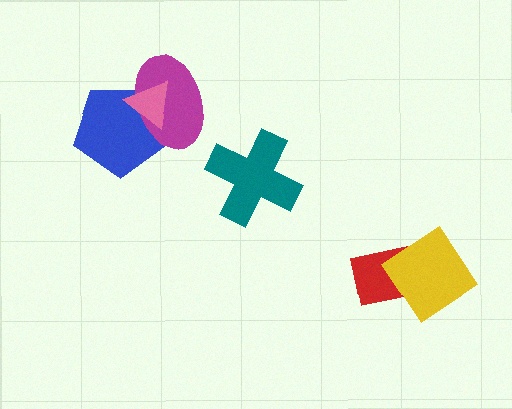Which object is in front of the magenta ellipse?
The pink triangle is in front of the magenta ellipse.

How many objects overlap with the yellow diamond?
1 object overlaps with the yellow diamond.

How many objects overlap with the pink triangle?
2 objects overlap with the pink triangle.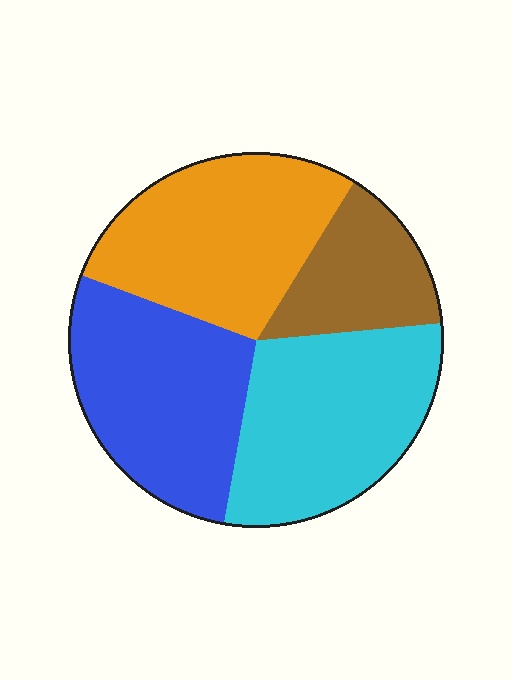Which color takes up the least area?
Brown, at roughly 15%.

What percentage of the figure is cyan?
Cyan covers about 30% of the figure.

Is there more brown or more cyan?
Cyan.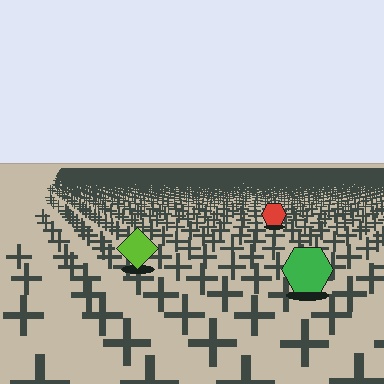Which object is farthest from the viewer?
The red hexagon is farthest from the viewer. It appears smaller and the ground texture around it is denser.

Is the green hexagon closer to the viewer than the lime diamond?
Yes. The green hexagon is closer — you can tell from the texture gradient: the ground texture is coarser near it.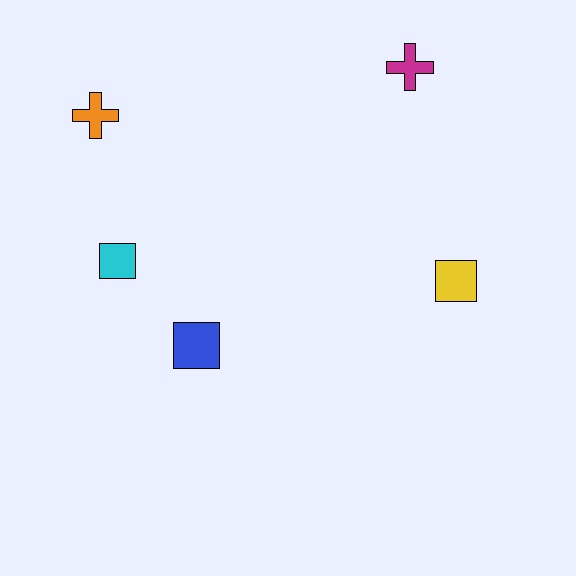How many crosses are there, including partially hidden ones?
There are 2 crosses.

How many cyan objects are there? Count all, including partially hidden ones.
There is 1 cyan object.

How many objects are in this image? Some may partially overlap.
There are 5 objects.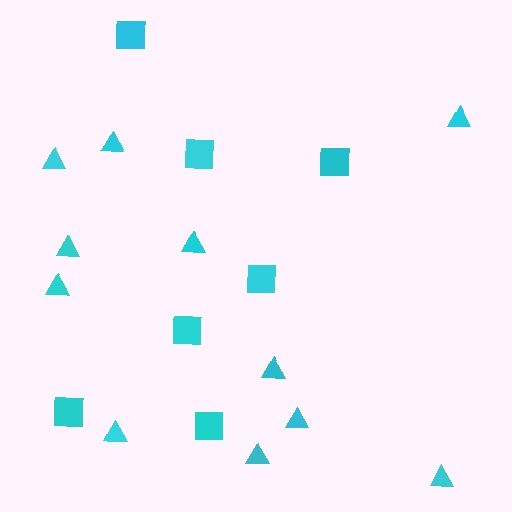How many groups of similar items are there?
There are 2 groups: one group of triangles (11) and one group of squares (7).